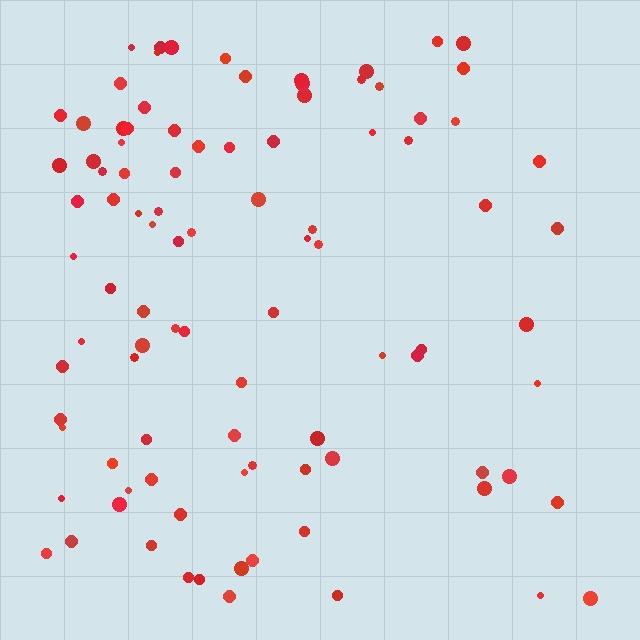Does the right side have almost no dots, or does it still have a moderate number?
Still a moderate number, just noticeably fewer than the left.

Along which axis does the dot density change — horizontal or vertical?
Horizontal.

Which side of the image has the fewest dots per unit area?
The right.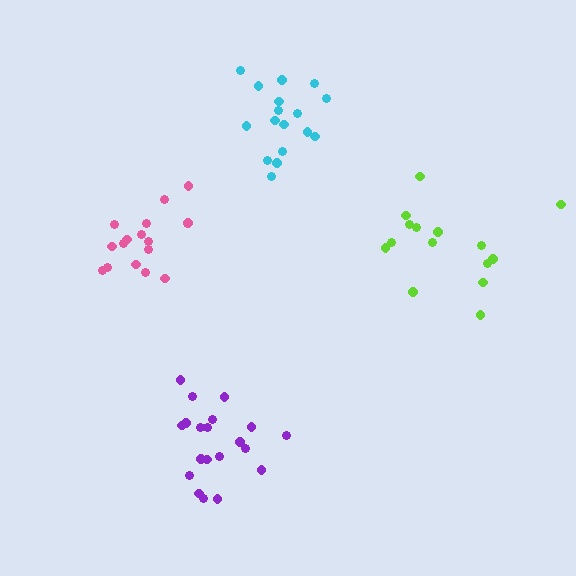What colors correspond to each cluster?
The clusters are colored: lime, pink, cyan, purple.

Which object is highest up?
The cyan cluster is topmost.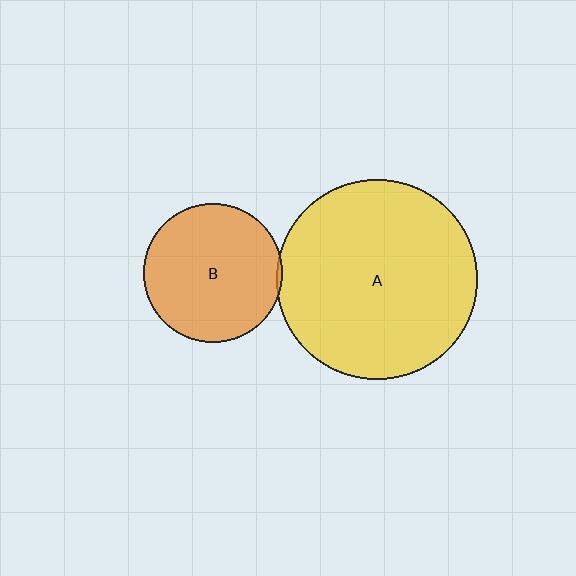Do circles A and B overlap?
Yes.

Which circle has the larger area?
Circle A (yellow).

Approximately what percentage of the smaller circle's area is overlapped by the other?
Approximately 5%.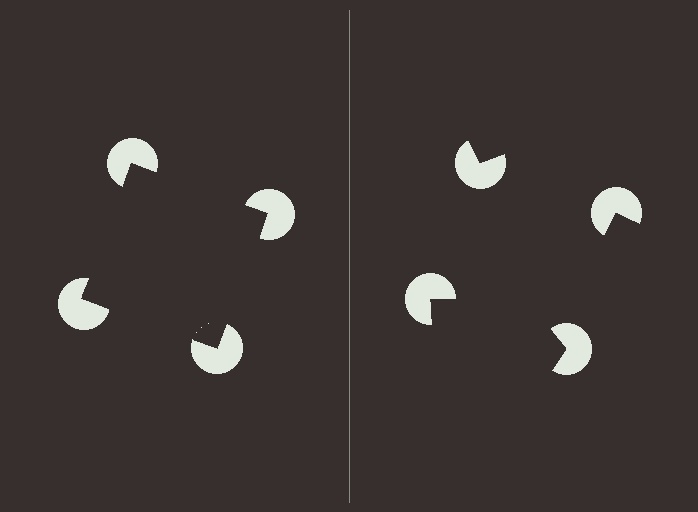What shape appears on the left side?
An illusory square.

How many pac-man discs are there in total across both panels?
8 — 4 on each side.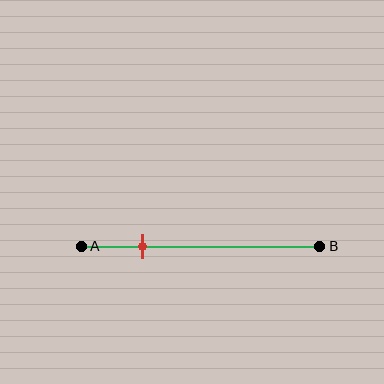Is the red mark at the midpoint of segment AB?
No, the mark is at about 25% from A, not at the 50% midpoint.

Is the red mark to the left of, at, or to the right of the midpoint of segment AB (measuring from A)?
The red mark is to the left of the midpoint of segment AB.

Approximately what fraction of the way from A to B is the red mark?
The red mark is approximately 25% of the way from A to B.